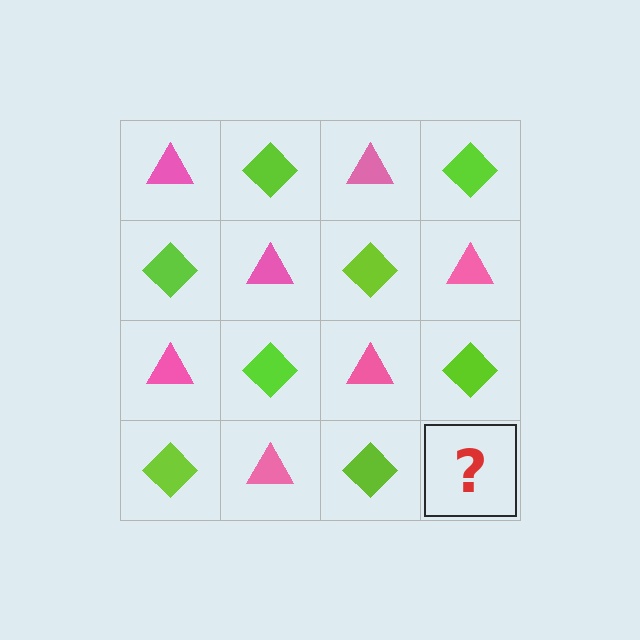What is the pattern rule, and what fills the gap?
The rule is that it alternates pink triangle and lime diamond in a checkerboard pattern. The gap should be filled with a pink triangle.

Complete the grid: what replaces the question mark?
The question mark should be replaced with a pink triangle.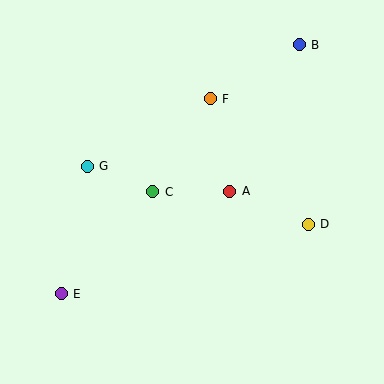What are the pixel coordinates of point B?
Point B is at (299, 45).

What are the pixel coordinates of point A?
Point A is at (230, 191).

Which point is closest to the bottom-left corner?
Point E is closest to the bottom-left corner.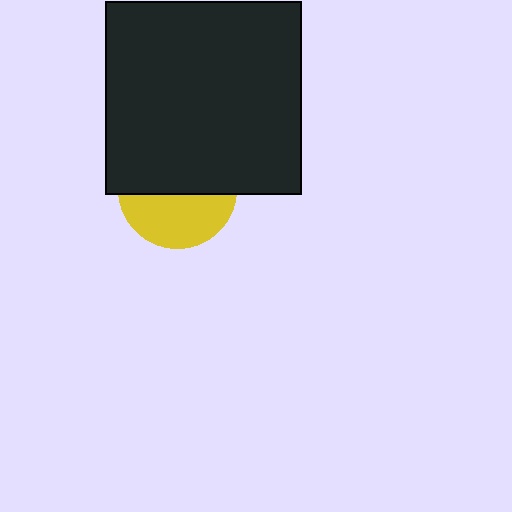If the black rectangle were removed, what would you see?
You would see the complete yellow circle.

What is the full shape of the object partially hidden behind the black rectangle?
The partially hidden object is a yellow circle.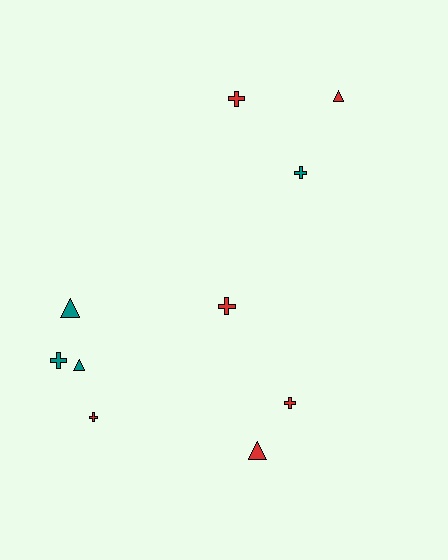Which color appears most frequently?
Red, with 6 objects.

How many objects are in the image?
There are 10 objects.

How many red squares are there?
There are no red squares.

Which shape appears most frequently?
Cross, with 6 objects.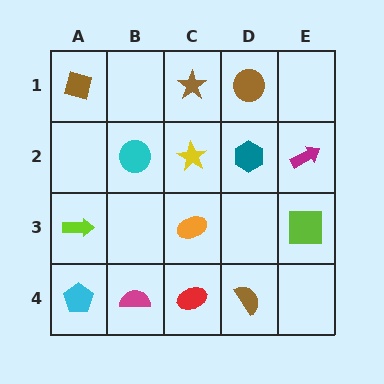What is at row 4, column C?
A red ellipse.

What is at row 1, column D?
A brown circle.